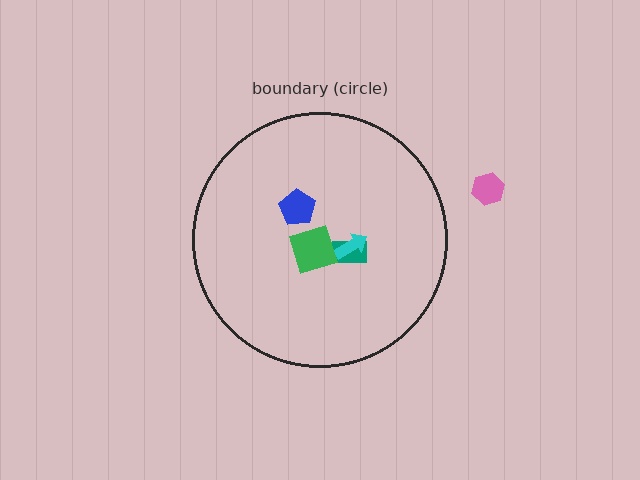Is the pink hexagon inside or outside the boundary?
Outside.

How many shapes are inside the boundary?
4 inside, 1 outside.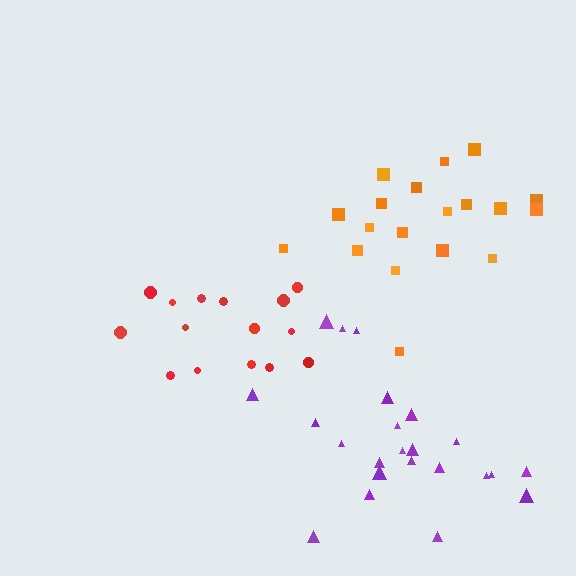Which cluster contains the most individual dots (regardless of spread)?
Purple (23).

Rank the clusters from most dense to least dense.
red, purple, orange.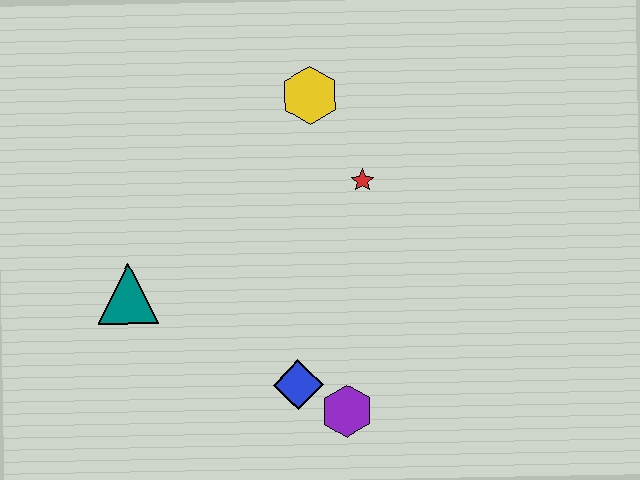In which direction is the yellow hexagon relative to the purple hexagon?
The yellow hexagon is above the purple hexagon.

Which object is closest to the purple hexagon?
The blue diamond is closest to the purple hexagon.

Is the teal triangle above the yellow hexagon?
No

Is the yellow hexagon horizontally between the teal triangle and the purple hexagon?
Yes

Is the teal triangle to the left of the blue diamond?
Yes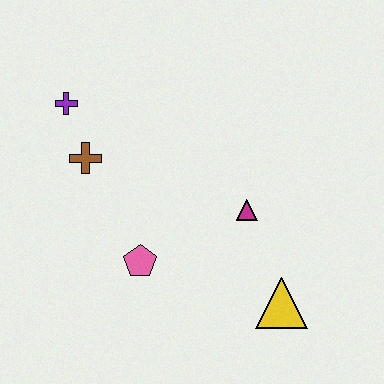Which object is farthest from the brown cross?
The yellow triangle is farthest from the brown cross.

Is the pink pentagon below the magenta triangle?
Yes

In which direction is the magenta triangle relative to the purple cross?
The magenta triangle is to the right of the purple cross.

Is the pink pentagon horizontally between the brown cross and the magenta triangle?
Yes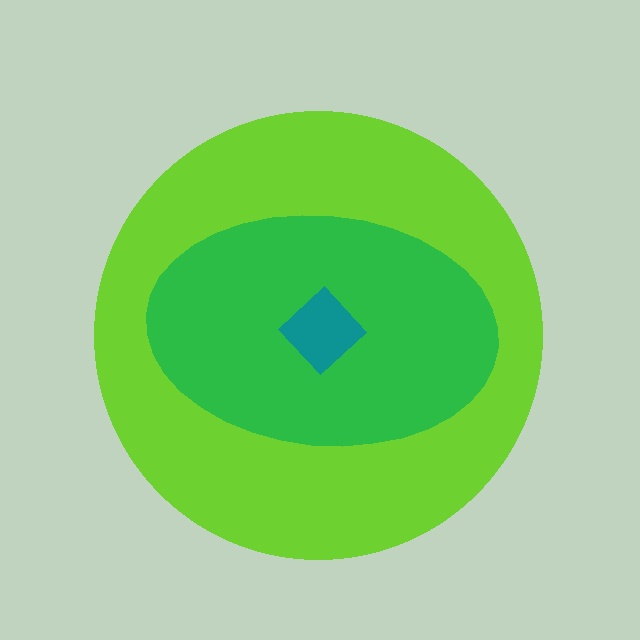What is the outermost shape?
The lime circle.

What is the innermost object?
The teal diamond.